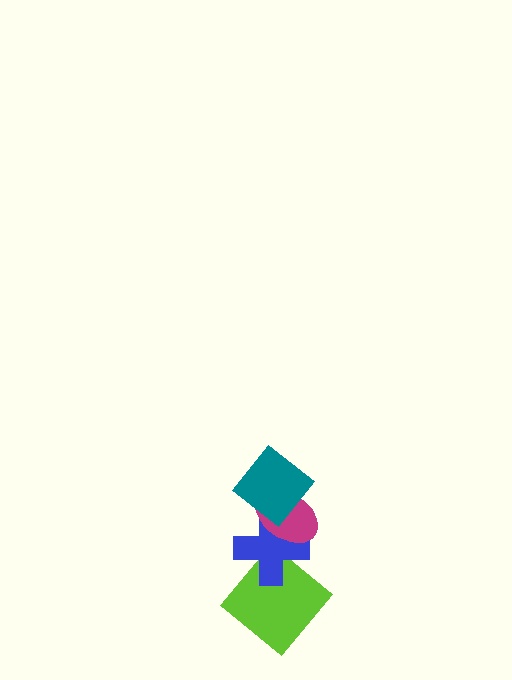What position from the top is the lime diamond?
The lime diamond is 4th from the top.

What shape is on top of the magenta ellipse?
The teal diamond is on top of the magenta ellipse.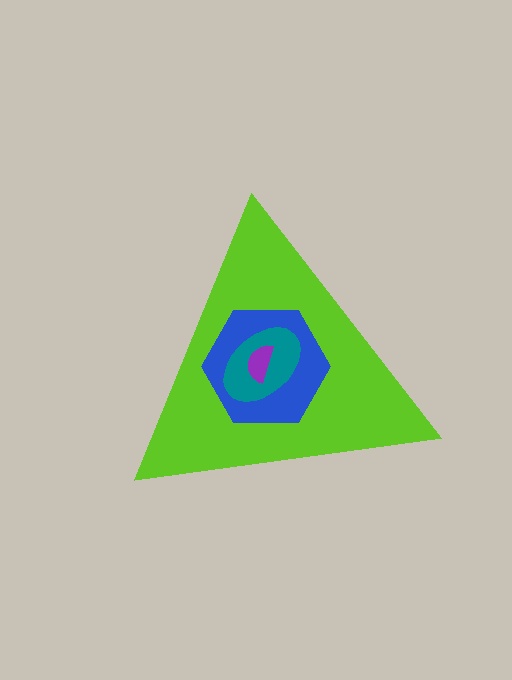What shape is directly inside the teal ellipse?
The purple semicircle.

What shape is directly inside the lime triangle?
The blue hexagon.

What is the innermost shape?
The purple semicircle.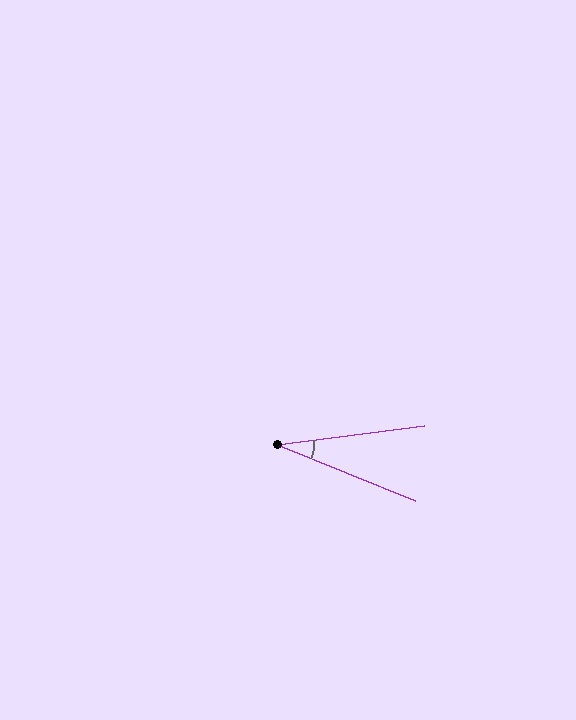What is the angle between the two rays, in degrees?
Approximately 29 degrees.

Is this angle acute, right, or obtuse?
It is acute.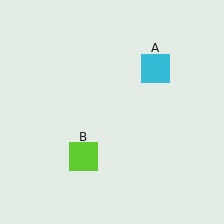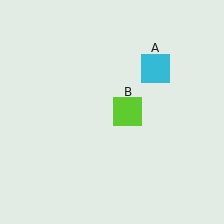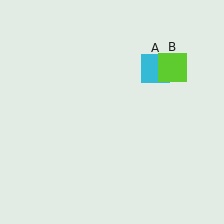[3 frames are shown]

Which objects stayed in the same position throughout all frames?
Cyan square (object A) remained stationary.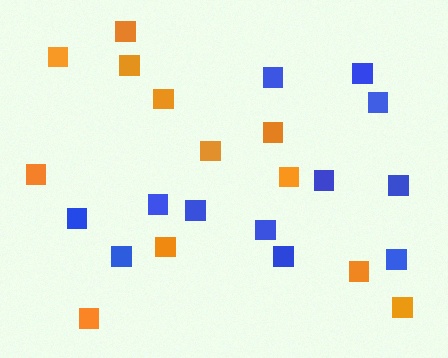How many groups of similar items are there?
There are 2 groups: one group of blue squares (12) and one group of orange squares (12).